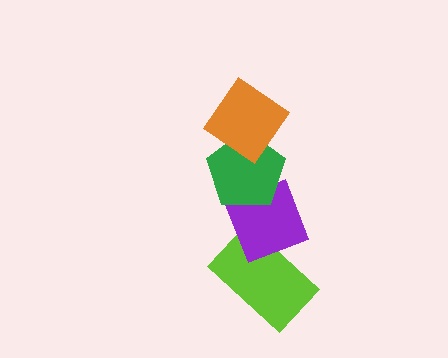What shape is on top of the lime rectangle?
The purple diamond is on top of the lime rectangle.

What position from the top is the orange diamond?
The orange diamond is 1st from the top.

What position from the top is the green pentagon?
The green pentagon is 2nd from the top.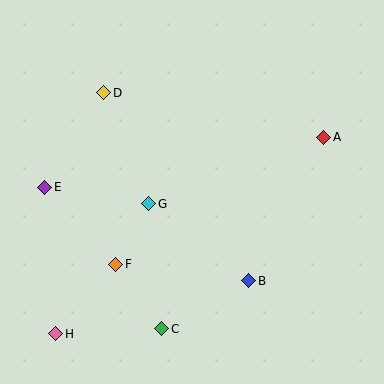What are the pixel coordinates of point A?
Point A is at (324, 137).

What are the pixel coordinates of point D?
Point D is at (104, 93).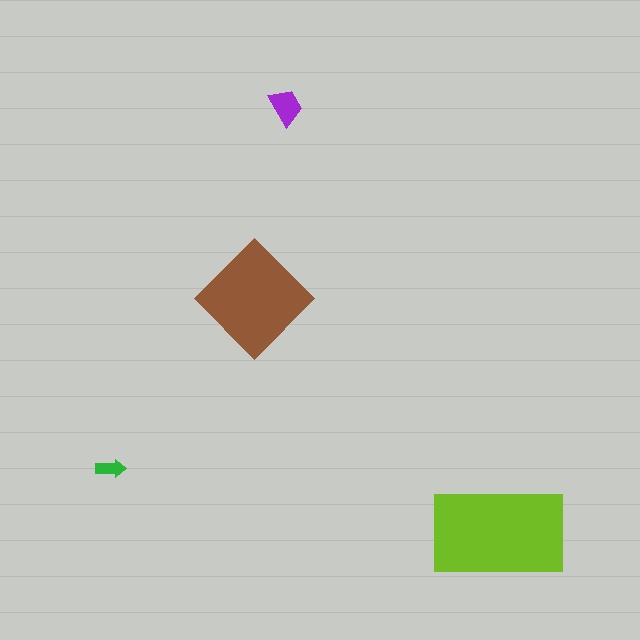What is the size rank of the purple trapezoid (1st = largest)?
3rd.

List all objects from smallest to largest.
The green arrow, the purple trapezoid, the brown diamond, the lime rectangle.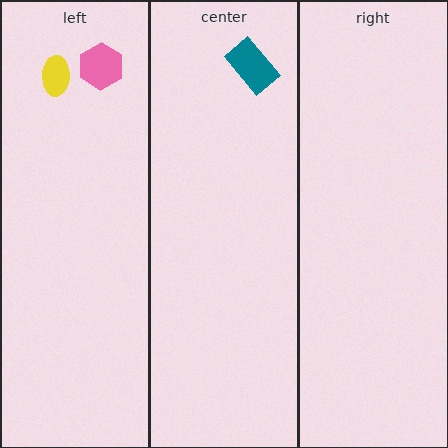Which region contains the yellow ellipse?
The left region.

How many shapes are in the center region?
1.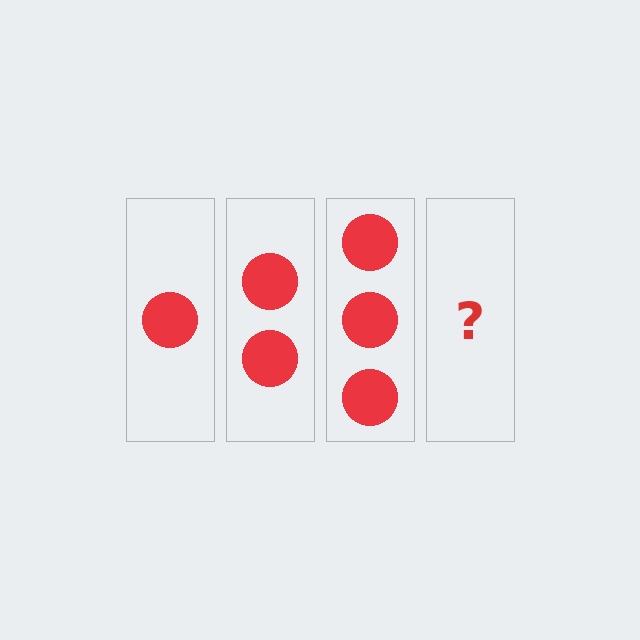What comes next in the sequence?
The next element should be 4 circles.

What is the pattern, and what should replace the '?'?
The pattern is that each step adds one more circle. The '?' should be 4 circles.